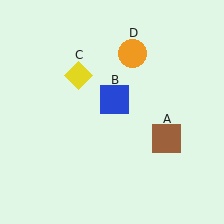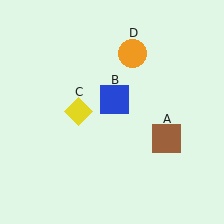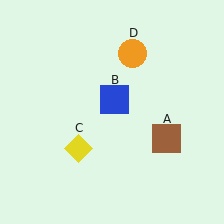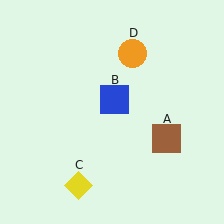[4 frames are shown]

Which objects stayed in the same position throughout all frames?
Brown square (object A) and blue square (object B) and orange circle (object D) remained stationary.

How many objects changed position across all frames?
1 object changed position: yellow diamond (object C).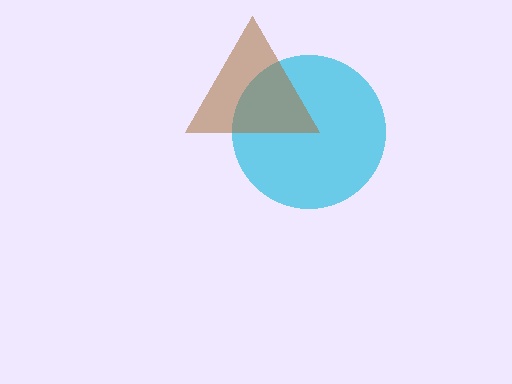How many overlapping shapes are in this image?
There are 2 overlapping shapes in the image.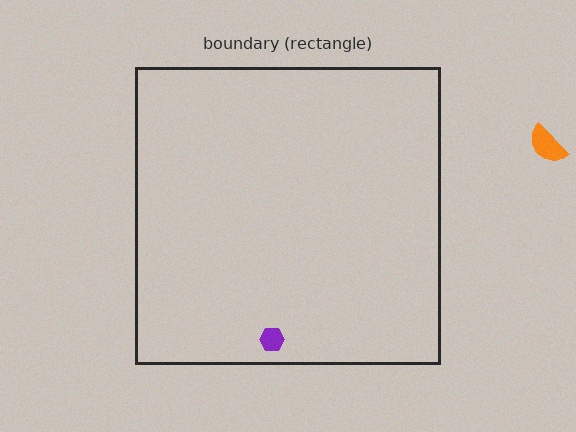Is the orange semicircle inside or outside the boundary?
Outside.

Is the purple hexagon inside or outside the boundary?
Inside.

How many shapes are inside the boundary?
1 inside, 1 outside.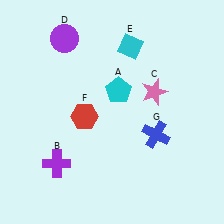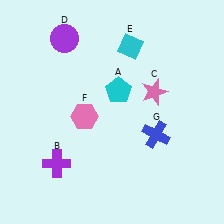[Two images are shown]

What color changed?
The hexagon (F) changed from red in Image 1 to pink in Image 2.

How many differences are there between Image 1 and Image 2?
There is 1 difference between the two images.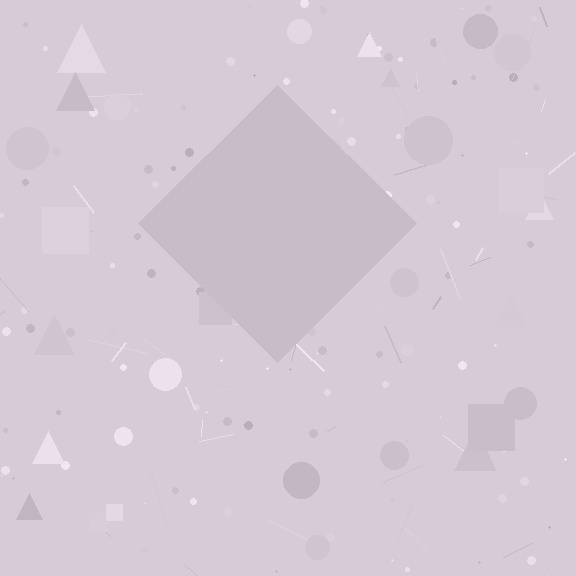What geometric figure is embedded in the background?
A diamond is embedded in the background.